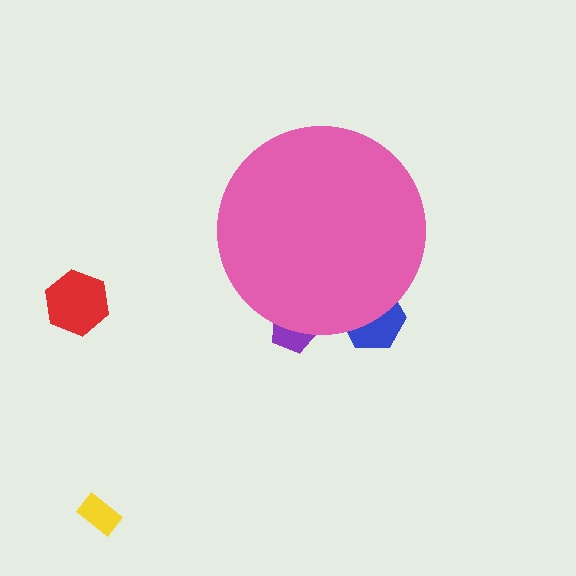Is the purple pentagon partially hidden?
Yes, the purple pentagon is partially hidden behind the pink circle.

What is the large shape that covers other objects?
A pink circle.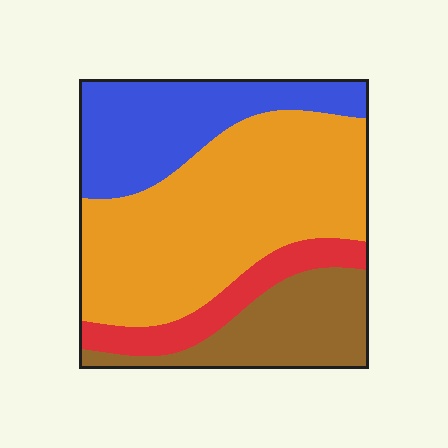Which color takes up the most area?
Orange, at roughly 50%.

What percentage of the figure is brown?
Brown takes up less than a quarter of the figure.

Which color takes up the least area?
Red, at roughly 10%.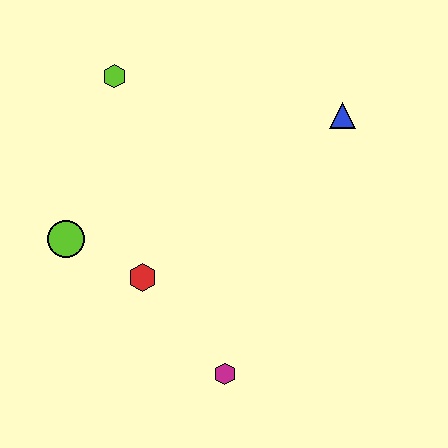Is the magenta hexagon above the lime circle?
No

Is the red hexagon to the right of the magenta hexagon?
No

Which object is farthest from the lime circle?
The blue triangle is farthest from the lime circle.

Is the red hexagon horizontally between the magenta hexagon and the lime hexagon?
Yes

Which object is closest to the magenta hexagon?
The red hexagon is closest to the magenta hexagon.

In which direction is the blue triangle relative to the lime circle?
The blue triangle is to the right of the lime circle.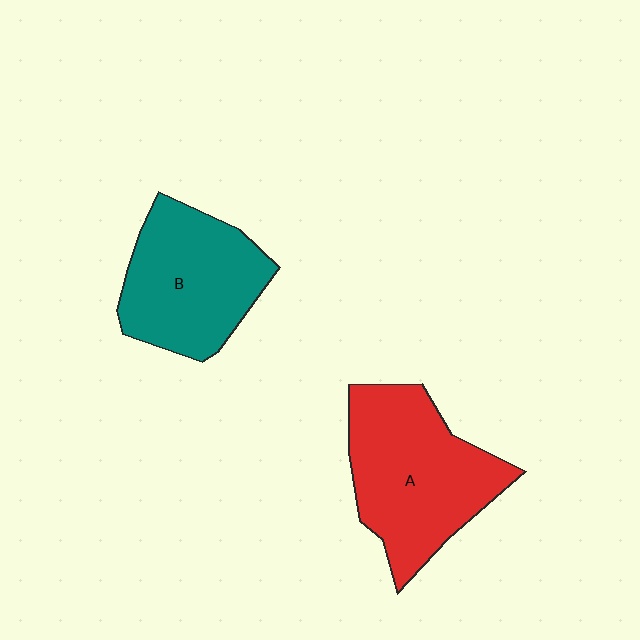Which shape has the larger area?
Shape A (red).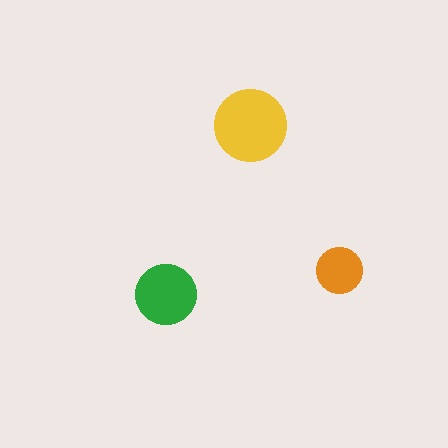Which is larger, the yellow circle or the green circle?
The yellow one.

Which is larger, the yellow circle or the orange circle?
The yellow one.